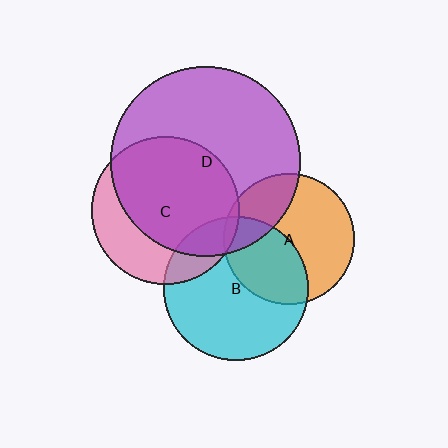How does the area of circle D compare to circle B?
Approximately 1.7 times.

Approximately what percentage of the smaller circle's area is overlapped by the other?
Approximately 5%.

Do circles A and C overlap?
Yes.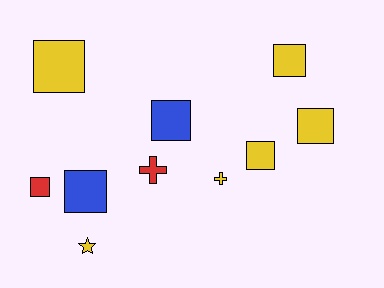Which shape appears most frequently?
Square, with 7 objects.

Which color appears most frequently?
Yellow, with 6 objects.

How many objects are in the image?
There are 10 objects.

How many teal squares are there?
There are no teal squares.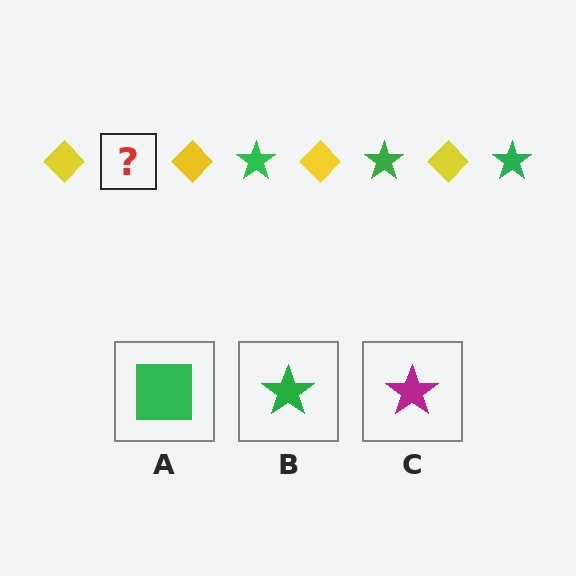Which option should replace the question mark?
Option B.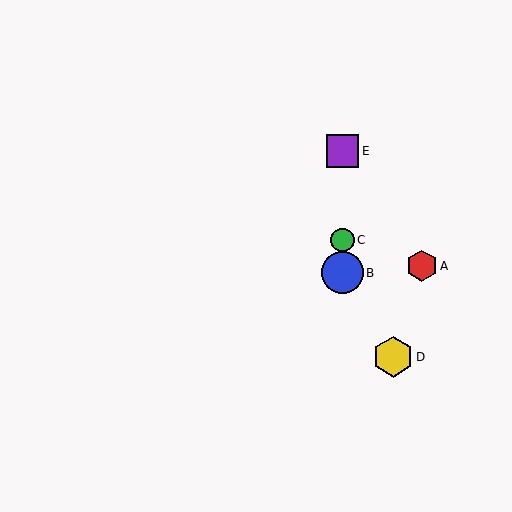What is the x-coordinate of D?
Object D is at x≈393.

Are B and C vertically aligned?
Yes, both are at x≈342.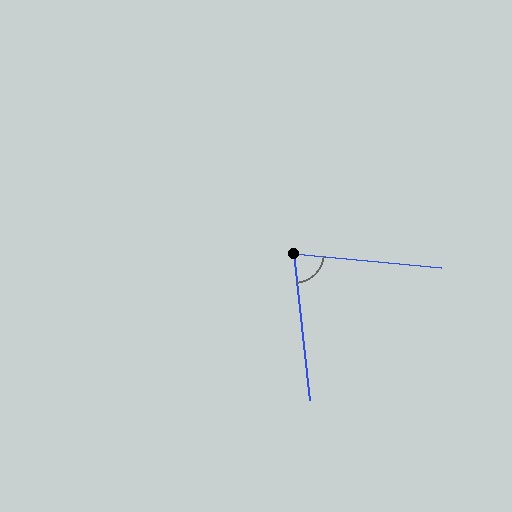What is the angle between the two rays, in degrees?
Approximately 78 degrees.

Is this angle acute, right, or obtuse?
It is acute.